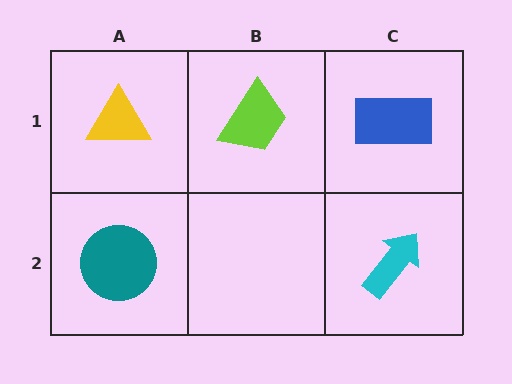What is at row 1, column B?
A lime trapezoid.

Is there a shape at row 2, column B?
No, that cell is empty.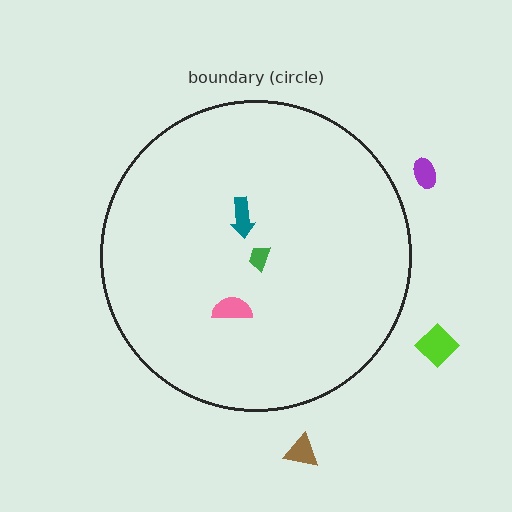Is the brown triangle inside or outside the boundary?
Outside.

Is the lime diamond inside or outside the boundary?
Outside.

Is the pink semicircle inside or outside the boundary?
Inside.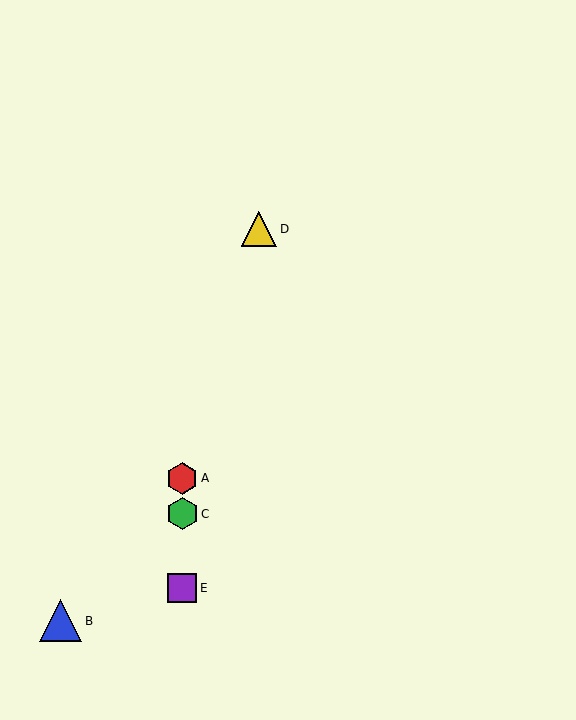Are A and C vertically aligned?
Yes, both are at x≈182.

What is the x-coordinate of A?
Object A is at x≈182.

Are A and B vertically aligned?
No, A is at x≈182 and B is at x≈61.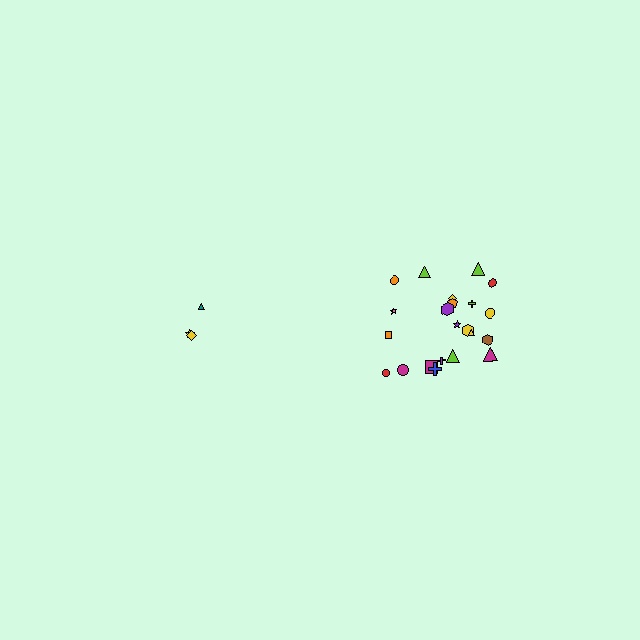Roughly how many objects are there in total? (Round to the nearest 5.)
Roughly 25 objects in total.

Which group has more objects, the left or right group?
The right group.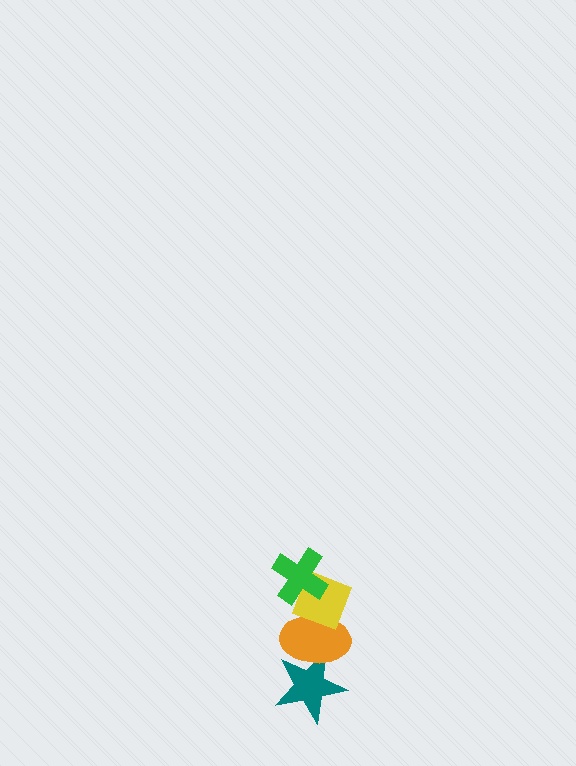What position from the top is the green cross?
The green cross is 1st from the top.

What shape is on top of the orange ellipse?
The yellow diamond is on top of the orange ellipse.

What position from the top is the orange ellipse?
The orange ellipse is 3rd from the top.